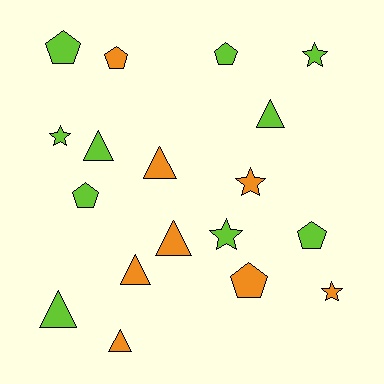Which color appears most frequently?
Lime, with 10 objects.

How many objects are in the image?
There are 18 objects.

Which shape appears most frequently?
Triangle, with 7 objects.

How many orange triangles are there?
There are 4 orange triangles.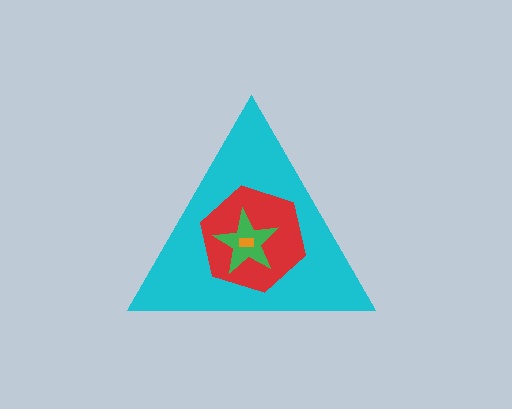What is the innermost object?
The orange rectangle.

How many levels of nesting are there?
4.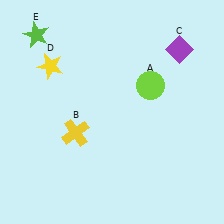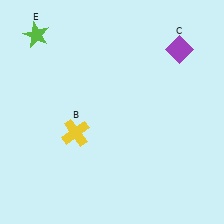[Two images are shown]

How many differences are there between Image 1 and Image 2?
There are 2 differences between the two images.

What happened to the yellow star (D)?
The yellow star (D) was removed in Image 2. It was in the top-left area of Image 1.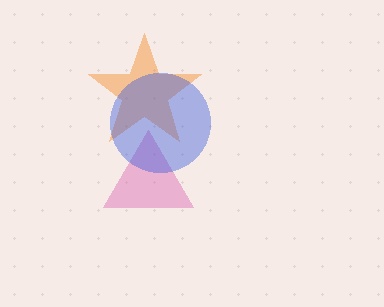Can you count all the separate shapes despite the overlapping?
Yes, there are 3 separate shapes.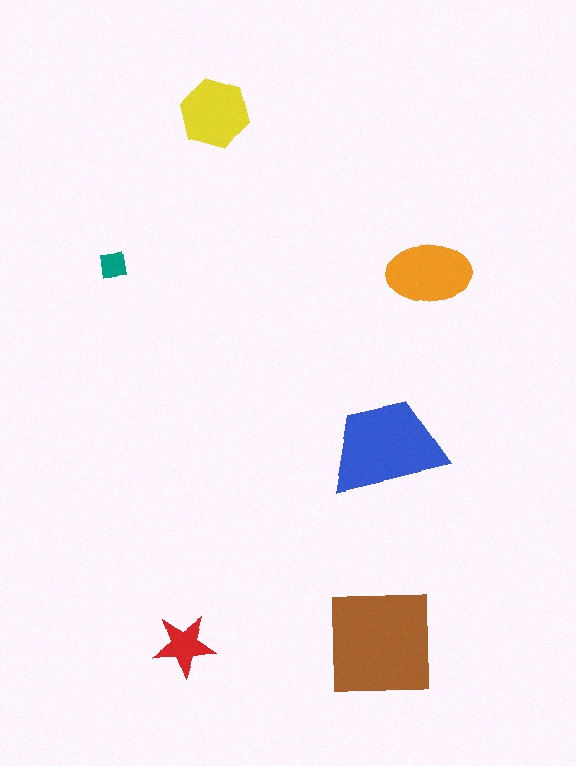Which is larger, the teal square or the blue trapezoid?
The blue trapezoid.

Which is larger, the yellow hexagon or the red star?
The yellow hexagon.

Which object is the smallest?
The teal square.